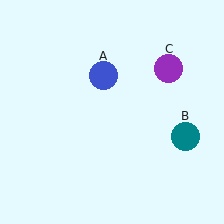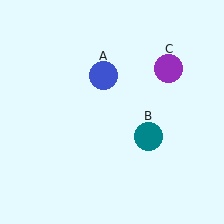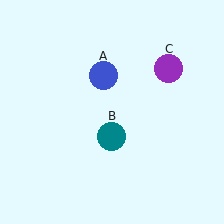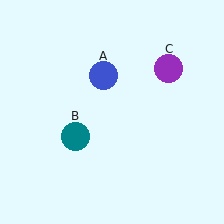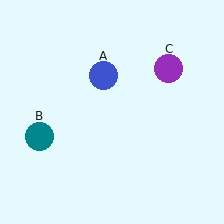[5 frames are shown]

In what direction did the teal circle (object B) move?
The teal circle (object B) moved left.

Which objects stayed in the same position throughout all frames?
Blue circle (object A) and purple circle (object C) remained stationary.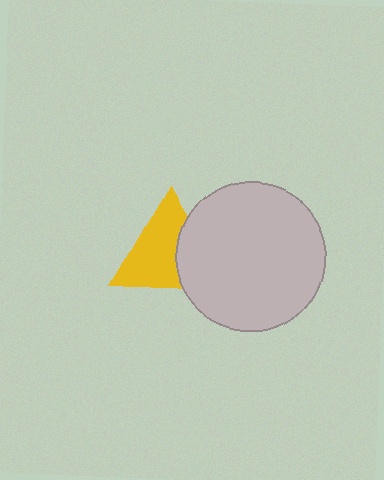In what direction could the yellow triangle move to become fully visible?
The yellow triangle could move left. That would shift it out from behind the light gray circle entirely.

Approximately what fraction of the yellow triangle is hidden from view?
Roughly 34% of the yellow triangle is hidden behind the light gray circle.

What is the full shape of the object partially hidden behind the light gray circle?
The partially hidden object is a yellow triangle.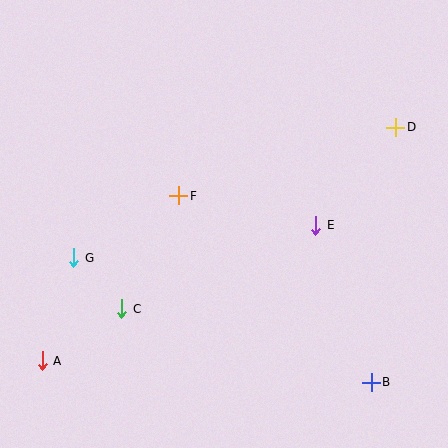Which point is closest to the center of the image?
Point F at (179, 196) is closest to the center.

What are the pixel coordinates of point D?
Point D is at (396, 127).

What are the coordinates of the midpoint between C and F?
The midpoint between C and F is at (150, 252).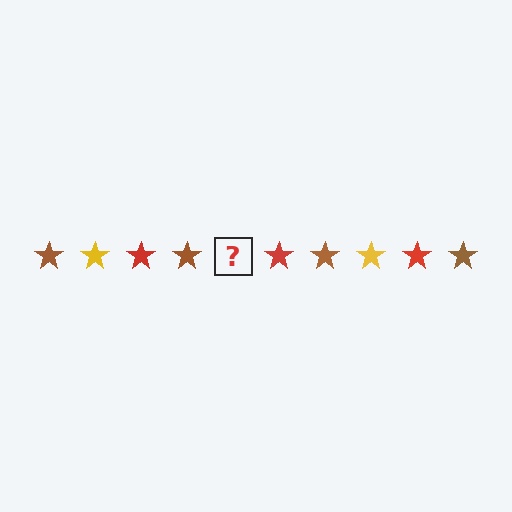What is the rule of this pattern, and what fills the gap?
The rule is that the pattern cycles through brown, yellow, red stars. The gap should be filled with a yellow star.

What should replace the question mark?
The question mark should be replaced with a yellow star.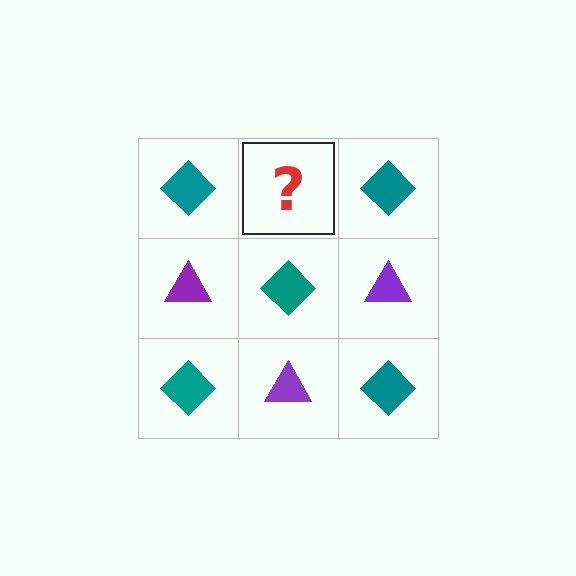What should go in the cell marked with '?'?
The missing cell should contain a purple triangle.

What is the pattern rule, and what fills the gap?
The rule is that it alternates teal diamond and purple triangle in a checkerboard pattern. The gap should be filled with a purple triangle.